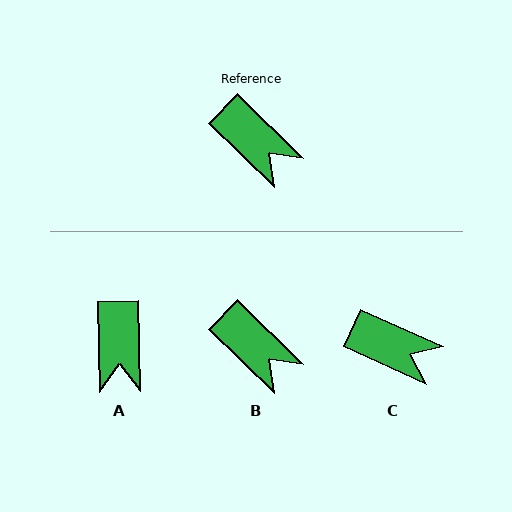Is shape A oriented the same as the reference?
No, it is off by about 44 degrees.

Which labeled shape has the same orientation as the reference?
B.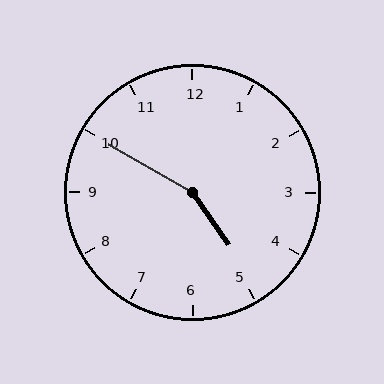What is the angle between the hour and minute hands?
Approximately 155 degrees.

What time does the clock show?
4:50.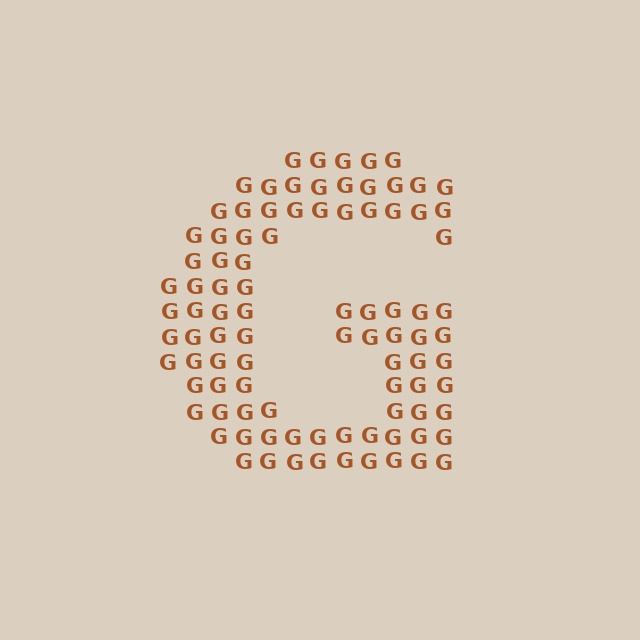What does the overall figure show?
The overall figure shows the letter G.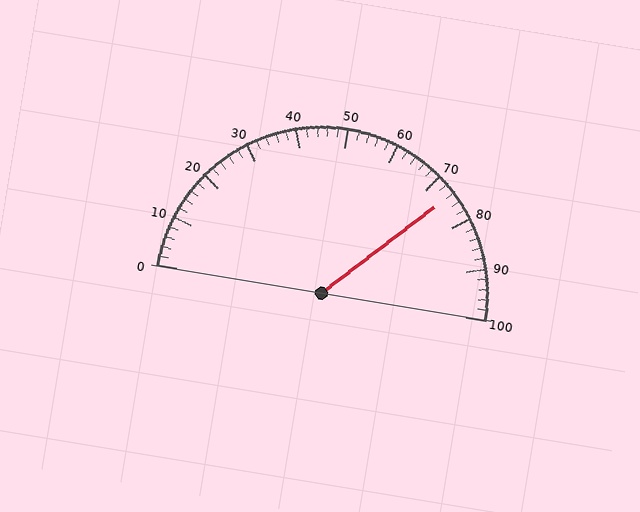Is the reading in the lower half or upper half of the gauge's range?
The reading is in the upper half of the range (0 to 100).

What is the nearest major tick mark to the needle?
The nearest major tick mark is 70.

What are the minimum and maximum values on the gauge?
The gauge ranges from 0 to 100.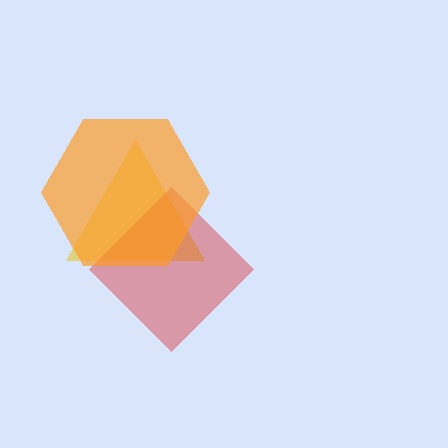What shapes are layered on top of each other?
The layered shapes are: a yellow triangle, a red diamond, an orange hexagon.